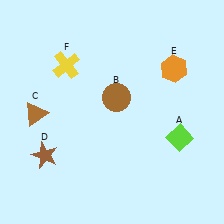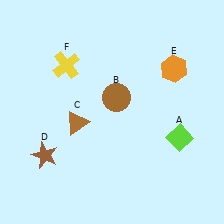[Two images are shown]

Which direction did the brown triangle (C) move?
The brown triangle (C) moved right.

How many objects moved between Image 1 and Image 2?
1 object moved between the two images.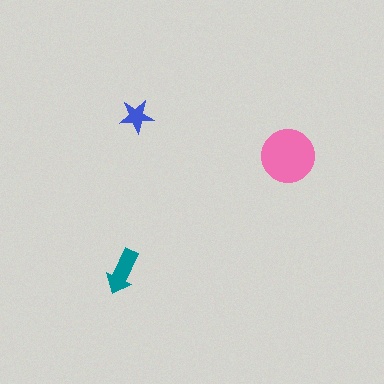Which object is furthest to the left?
The teal arrow is leftmost.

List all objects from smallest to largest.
The blue star, the teal arrow, the pink circle.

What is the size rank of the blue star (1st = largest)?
3rd.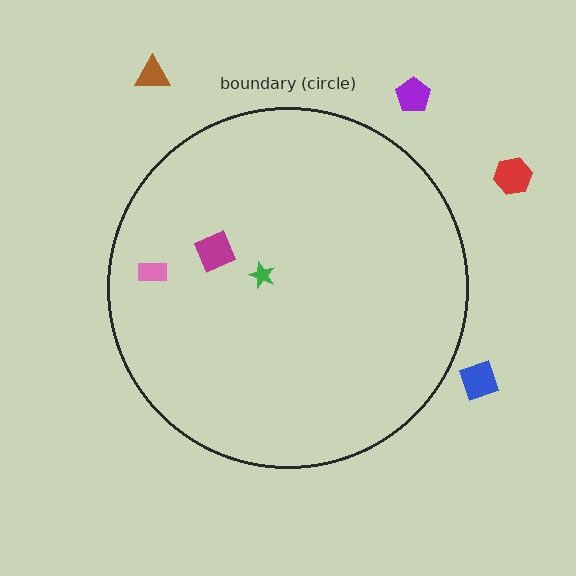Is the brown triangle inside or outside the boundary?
Outside.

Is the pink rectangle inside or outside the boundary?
Inside.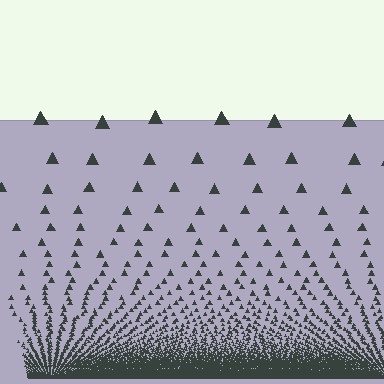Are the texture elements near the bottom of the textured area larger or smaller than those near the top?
Smaller. The gradient is inverted — elements near the bottom are smaller and denser.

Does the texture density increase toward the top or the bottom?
Density increases toward the bottom.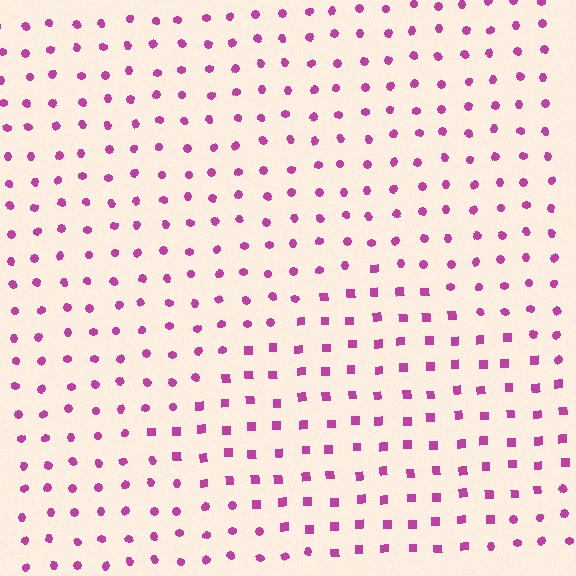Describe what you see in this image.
The image is filled with small magenta elements arranged in a uniform grid. A diamond-shaped region contains squares, while the surrounding area contains circles. The boundary is defined purely by the change in element shape.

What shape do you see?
I see a diamond.